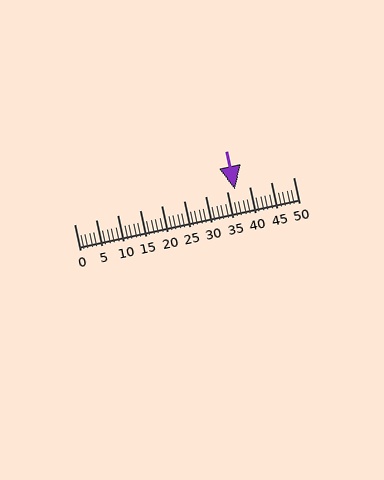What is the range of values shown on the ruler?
The ruler shows values from 0 to 50.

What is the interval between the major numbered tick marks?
The major tick marks are spaced 5 units apart.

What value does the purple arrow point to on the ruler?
The purple arrow points to approximately 37.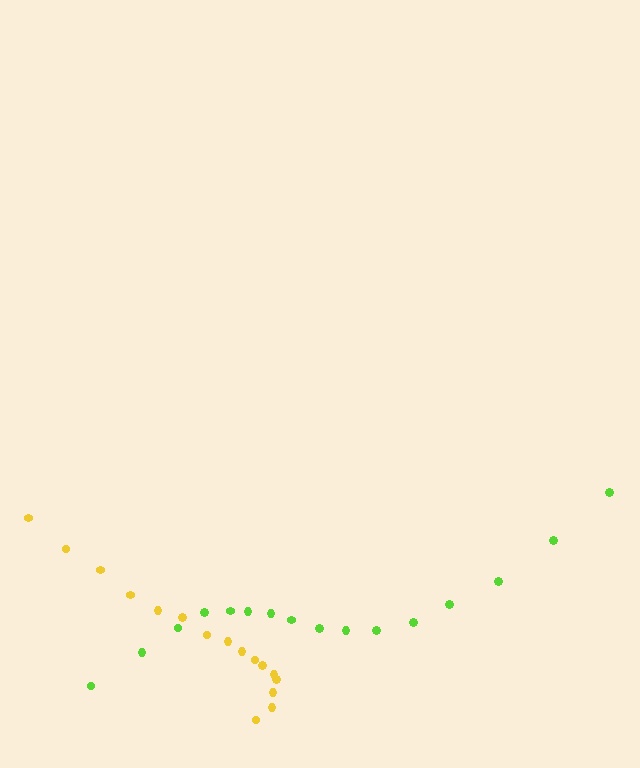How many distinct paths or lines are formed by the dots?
There are 2 distinct paths.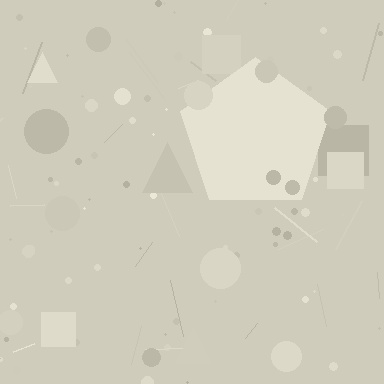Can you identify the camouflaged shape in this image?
The camouflaged shape is a pentagon.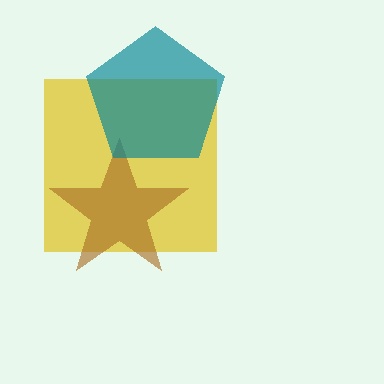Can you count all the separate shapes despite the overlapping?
Yes, there are 3 separate shapes.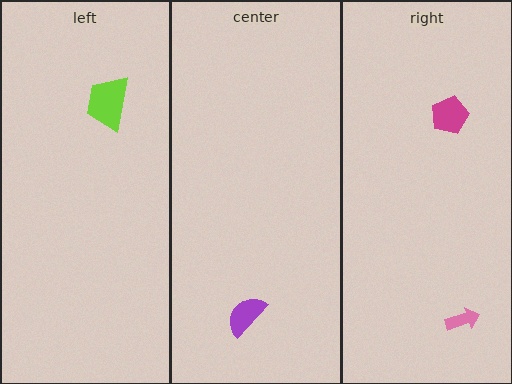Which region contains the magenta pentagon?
The right region.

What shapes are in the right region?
The magenta pentagon, the pink arrow.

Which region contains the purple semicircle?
The center region.